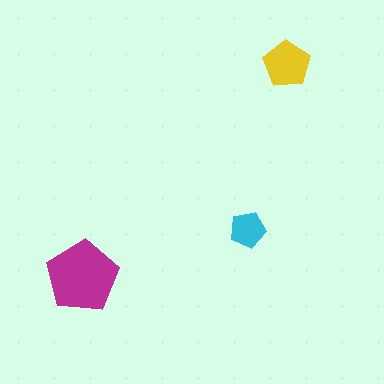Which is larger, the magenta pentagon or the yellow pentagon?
The magenta one.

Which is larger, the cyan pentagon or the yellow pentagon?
The yellow one.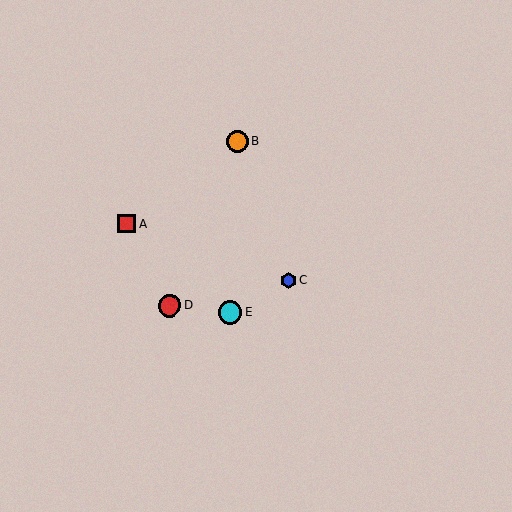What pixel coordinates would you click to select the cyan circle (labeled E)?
Click at (231, 313) to select the cyan circle E.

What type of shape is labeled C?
Shape C is a blue hexagon.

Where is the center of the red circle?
The center of the red circle is at (170, 305).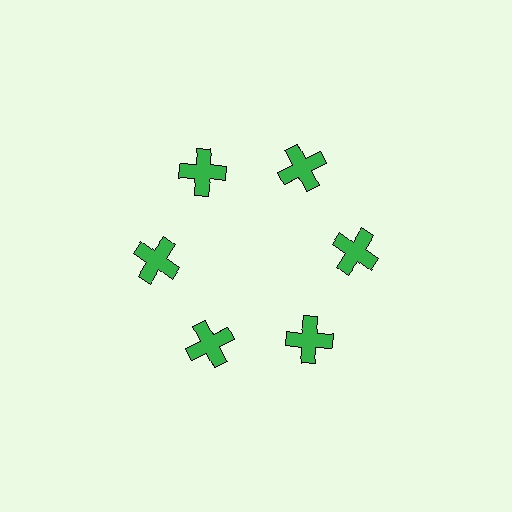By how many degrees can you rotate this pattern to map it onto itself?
The pattern maps onto itself every 60 degrees of rotation.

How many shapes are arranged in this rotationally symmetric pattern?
There are 6 shapes, arranged in 6 groups of 1.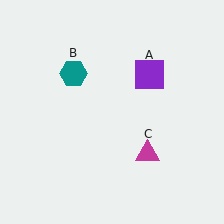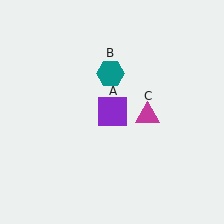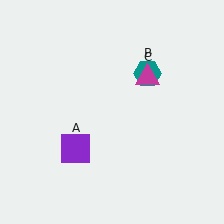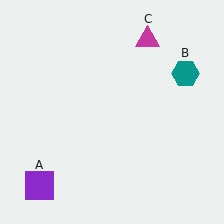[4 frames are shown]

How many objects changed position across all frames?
3 objects changed position: purple square (object A), teal hexagon (object B), magenta triangle (object C).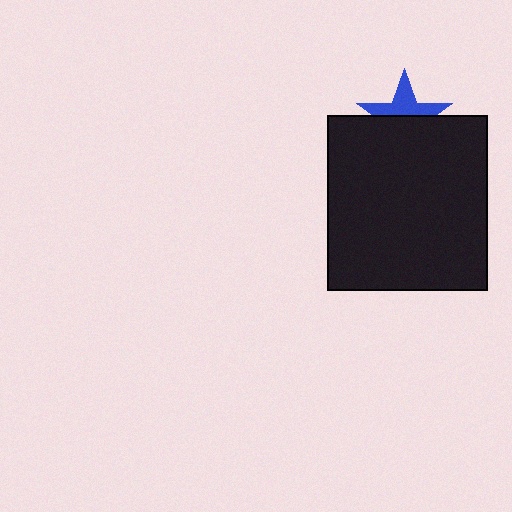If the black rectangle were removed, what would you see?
You would see the complete blue star.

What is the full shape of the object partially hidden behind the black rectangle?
The partially hidden object is a blue star.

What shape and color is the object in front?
The object in front is a black rectangle.